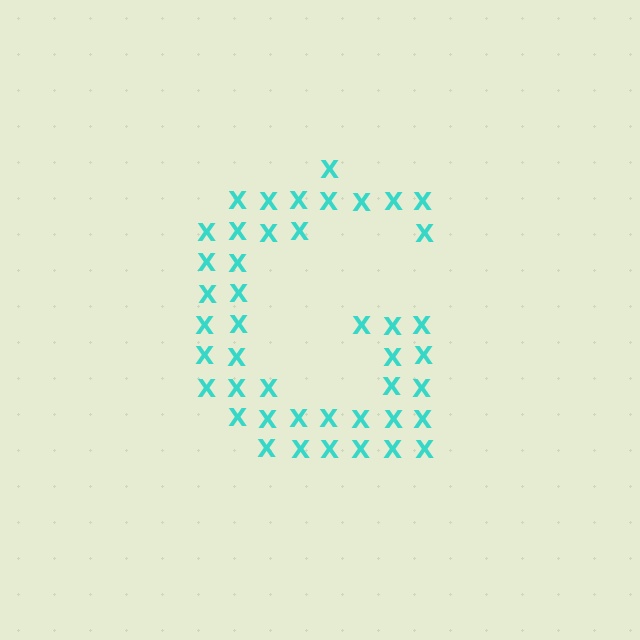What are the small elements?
The small elements are letter X's.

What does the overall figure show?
The overall figure shows the letter G.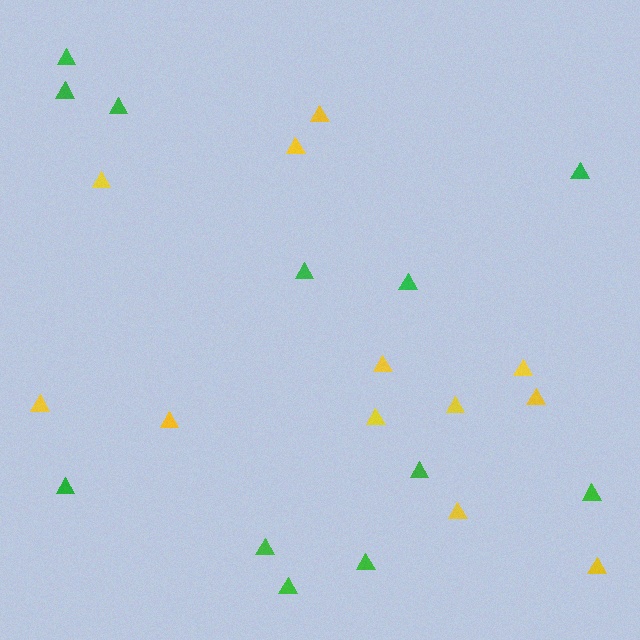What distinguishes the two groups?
There are 2 groups: one group of yellow triangles (12) and one group of green triangles (12).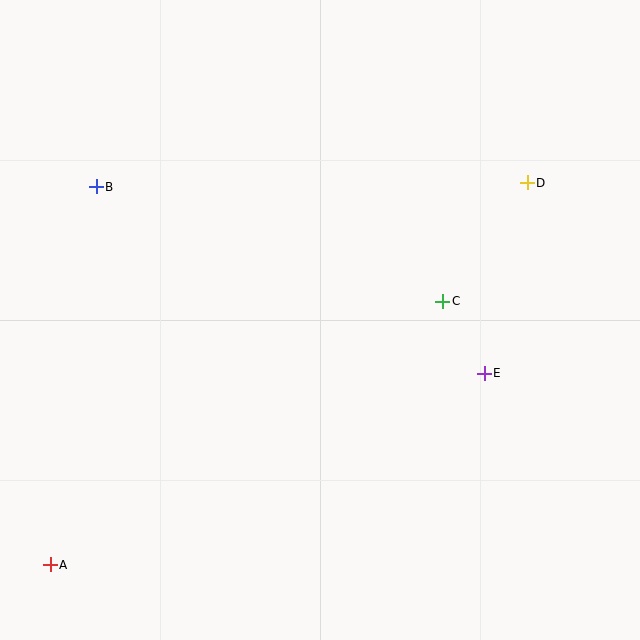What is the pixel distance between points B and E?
The distance between B and E is 431 pixels.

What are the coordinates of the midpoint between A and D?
The midpoint between A and D is at (289, 374).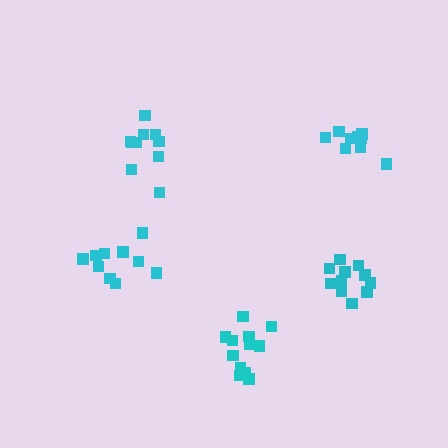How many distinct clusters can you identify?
There are 5 distinct clusters.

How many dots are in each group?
Group 1: 10 dots, Group 2: 12 dots, Group 3: 11 dots, Group 4: 10 dots, Group 5: 9 dots (52 total).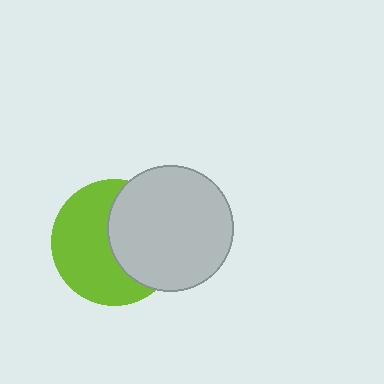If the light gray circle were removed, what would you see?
You would see the complete lime circle.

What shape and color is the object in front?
The object in front is a light gray circle.